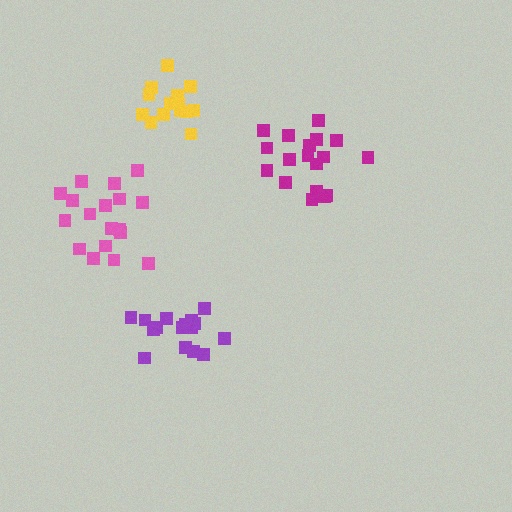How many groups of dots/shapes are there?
There are 4 groups.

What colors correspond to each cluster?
The clusters are colored: purple, magenta, yellow, pink.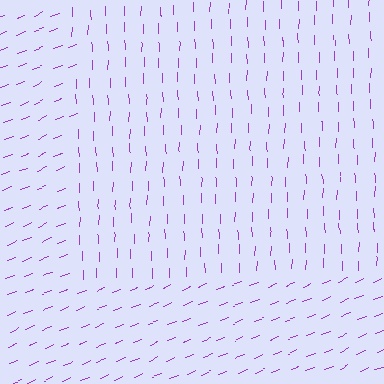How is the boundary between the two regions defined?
The boundary is defined purely by a change in line orientation (approximately 68 degrees difference). All lines are the same color and thickness.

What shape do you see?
I see a rectangle.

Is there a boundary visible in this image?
Yes, there is a texture boundary formed by a change in line orientation.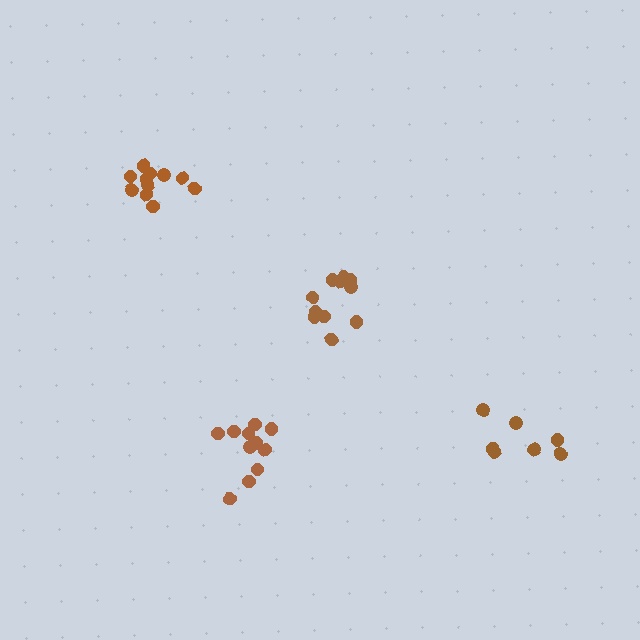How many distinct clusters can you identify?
There are 4 distinct clusters.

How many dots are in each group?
Group 1: 11 dots, Group 2: 7 dots, Group 3: 11 dots, Group 4: 11 dots (40 total).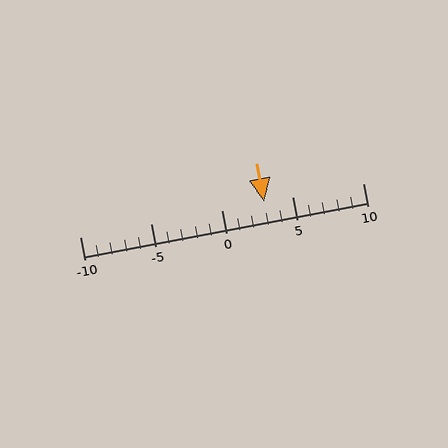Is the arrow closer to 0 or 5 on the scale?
The arrow is closer to 5.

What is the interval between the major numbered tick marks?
The major tick marks are spaced 5 units apart.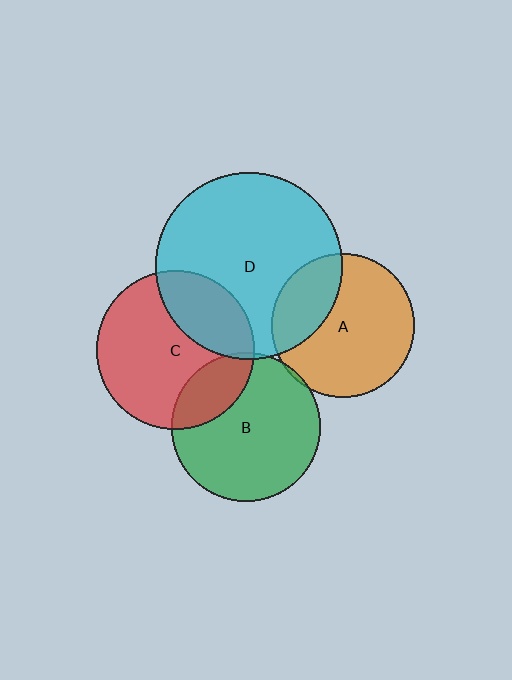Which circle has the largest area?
Circle D (cyan).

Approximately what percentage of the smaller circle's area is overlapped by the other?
Approximately 5%.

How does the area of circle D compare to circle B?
Approximately 1.6 times.